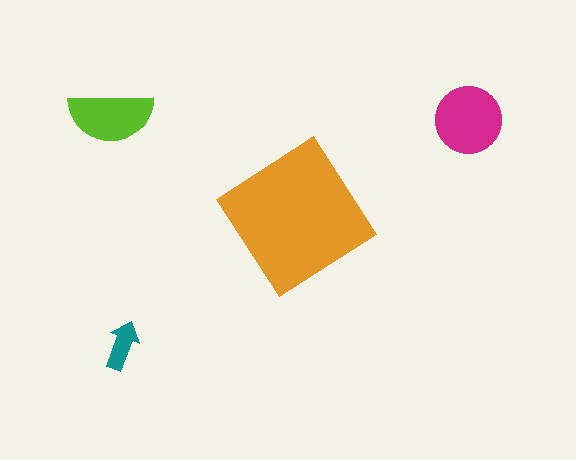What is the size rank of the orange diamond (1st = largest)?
1st.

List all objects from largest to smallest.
The orange diamond, the magenta circle, the lime semicircle, the teal arrow.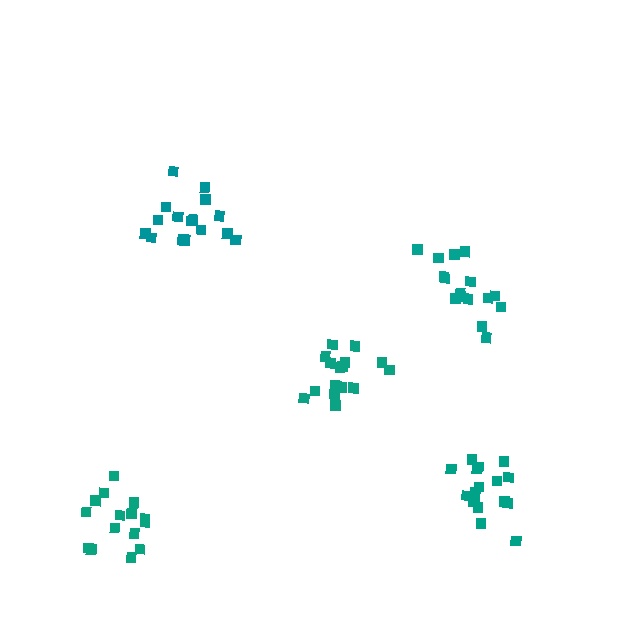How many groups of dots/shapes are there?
There are 5 groups.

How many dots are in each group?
Group 1: 15 dots, Group 2: 17 dots, Group 3: 17 dots, Group 4: 18 dots, Group 5: 16 dots (83 total).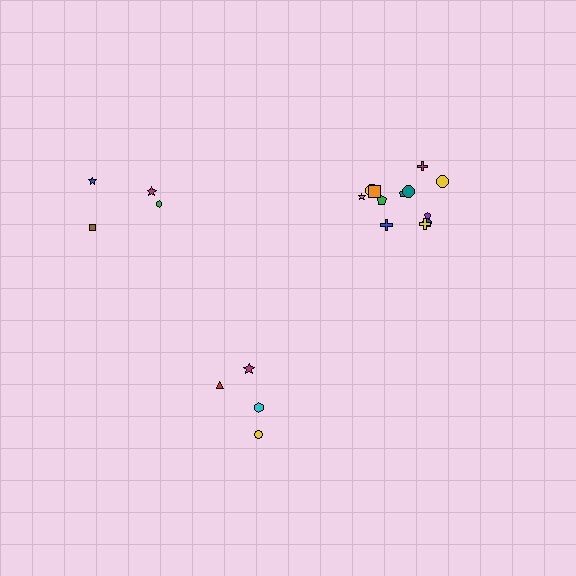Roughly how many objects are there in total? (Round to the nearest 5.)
Roughly 20 objects in total.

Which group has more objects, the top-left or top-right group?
The top-right group.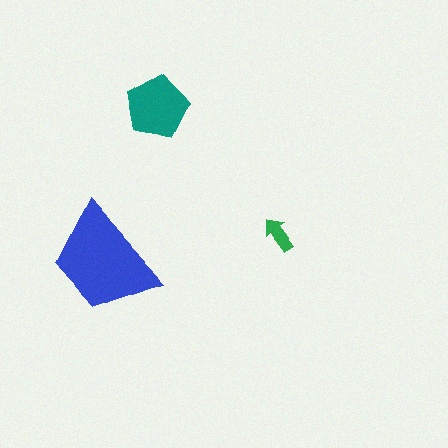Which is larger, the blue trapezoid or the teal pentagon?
The blue trapezoid.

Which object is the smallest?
The green arrow.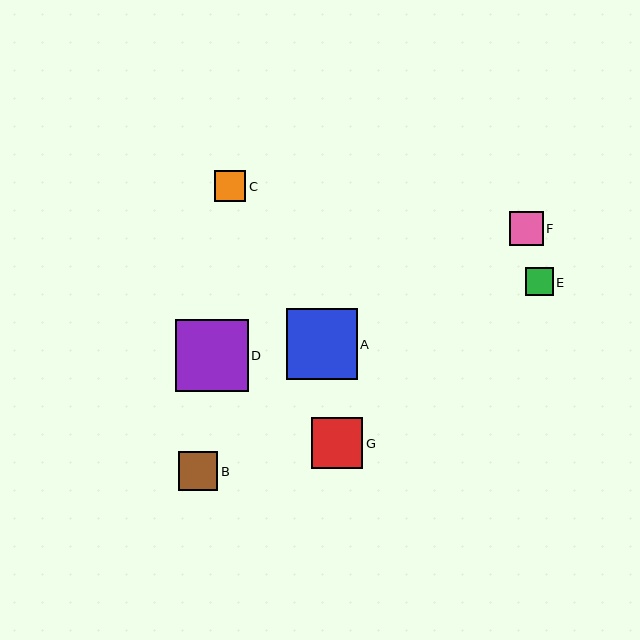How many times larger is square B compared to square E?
Square B is approximately 1.4 times the size of square E.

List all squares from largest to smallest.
From largest to smallest: D, A, G, B, F, C, E.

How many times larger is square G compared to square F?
Square G is approximately 1.5 times the size of square F.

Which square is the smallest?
Square E is the smallest with a size of approximately 28 pixels.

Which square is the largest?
Square D is the largest with a size of approximately 72 pixels.